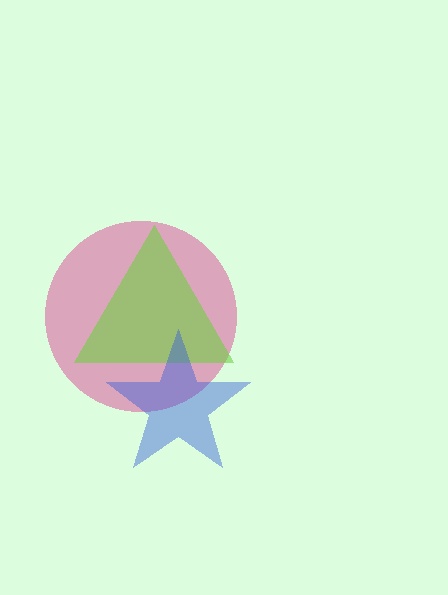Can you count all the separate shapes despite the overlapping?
Yes, there are 3 separate shapes.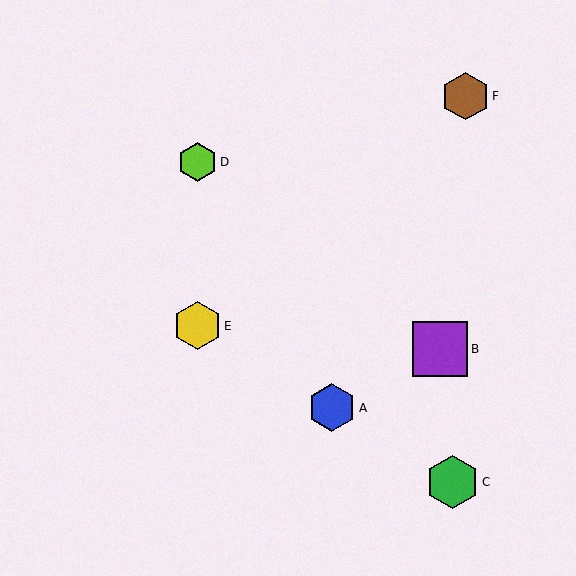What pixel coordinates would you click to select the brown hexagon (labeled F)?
Click at (466, 96) to select the brown hexagon F.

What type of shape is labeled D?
Shape D is a lime hexagon.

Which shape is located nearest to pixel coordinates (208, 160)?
The lime hexagon (labeled D) at (197, 162) is nearest to that location.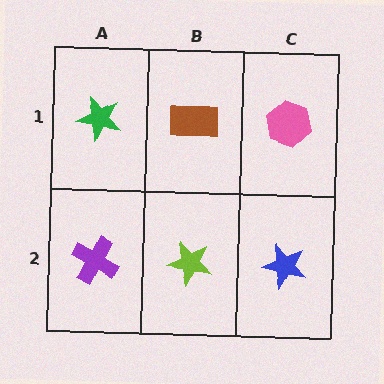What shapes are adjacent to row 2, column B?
A brown rectangle (row 1, column B), a purple cross (row 2, column A), a blue star (row 2, column C).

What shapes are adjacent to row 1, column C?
A blue star (row 2, column C), a brown rectangle (row 1, column B).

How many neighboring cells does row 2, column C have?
2.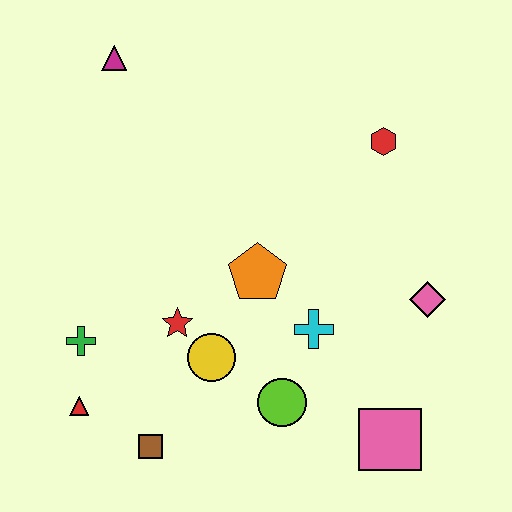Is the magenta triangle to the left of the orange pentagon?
Yes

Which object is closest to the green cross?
The red triangle is closest to the green cross.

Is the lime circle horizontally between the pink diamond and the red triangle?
Yes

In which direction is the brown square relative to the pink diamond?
The brown square is to the left of the pink diamond.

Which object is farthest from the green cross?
The red hexagon is farthest from the green cross.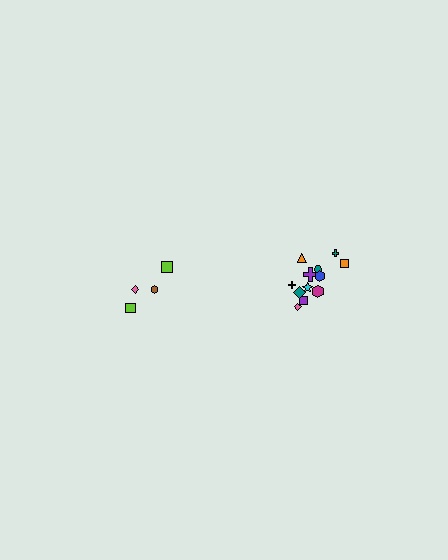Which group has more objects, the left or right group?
The right group.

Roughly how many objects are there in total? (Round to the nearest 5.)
Roughly 15 objects in total.